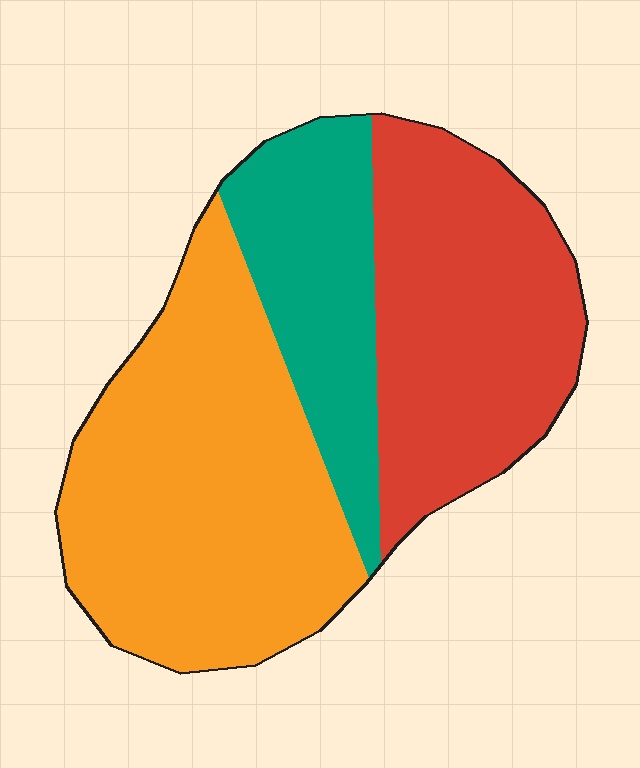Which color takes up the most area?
Orange, at roughly 45%.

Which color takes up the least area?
Teal, at roughly 20%.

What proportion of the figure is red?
Red covers roughly 35% of the figure.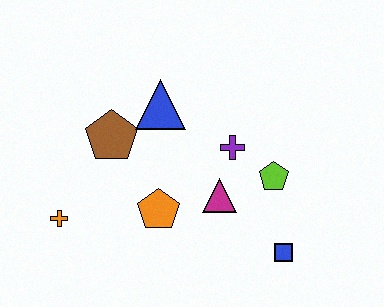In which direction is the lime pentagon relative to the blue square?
The lime pentagon is above the blue square.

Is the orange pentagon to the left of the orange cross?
No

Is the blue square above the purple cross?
No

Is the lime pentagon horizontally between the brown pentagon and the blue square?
Yes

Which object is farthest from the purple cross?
The orange cross is farthest from the purple cross.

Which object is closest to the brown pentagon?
The blue triangle is closest to the brown pentagon.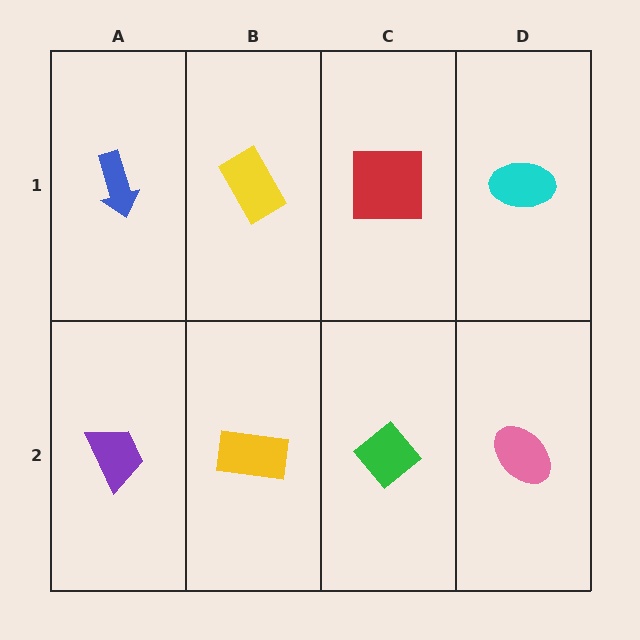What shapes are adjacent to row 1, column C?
A green diamond (row 2, column C), a yellow rectangle (row 1, column B), a cyan ellipse (row 1, column D).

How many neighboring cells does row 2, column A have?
2.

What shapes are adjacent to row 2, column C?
A red square (row 1, column C), a yellow rectangle (row 2, column B), a pink ellipse (row 2, column D).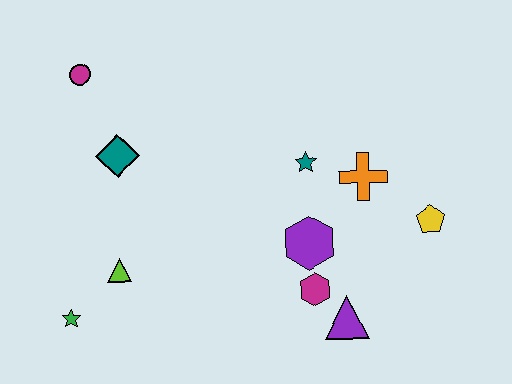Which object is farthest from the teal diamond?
The yellow pentagon is farthest from the teal diamond.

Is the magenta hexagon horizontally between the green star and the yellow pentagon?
Yes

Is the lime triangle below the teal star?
Yes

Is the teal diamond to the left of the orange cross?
Yes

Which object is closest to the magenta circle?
The teal diamond is closest to the magenta circle.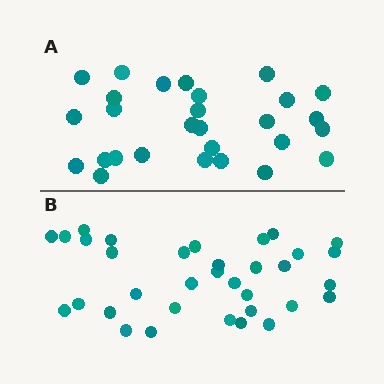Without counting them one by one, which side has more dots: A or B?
Region B (the bottom region) has more dots.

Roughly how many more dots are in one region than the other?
Region B has about 6 more dots than region A.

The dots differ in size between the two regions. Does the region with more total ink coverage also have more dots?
No. Region A has more total ink coverage because its dots are larger, but region B actually contains more individual dots. Total area can be misleading — the number of items is what matters here.